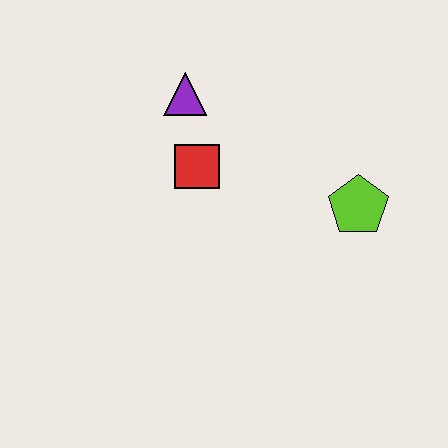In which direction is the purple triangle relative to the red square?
The purple triangle is above the red square.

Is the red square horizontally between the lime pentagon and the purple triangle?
Yes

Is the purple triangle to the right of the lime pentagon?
No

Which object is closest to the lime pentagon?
The red square is closest to the lime pentagon.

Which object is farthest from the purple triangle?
The lime pentagon is farthest from the purple triangle.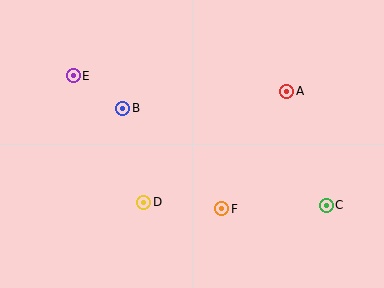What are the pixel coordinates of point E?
Point E is at (73, 76).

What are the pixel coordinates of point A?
Point A is at (287, 91).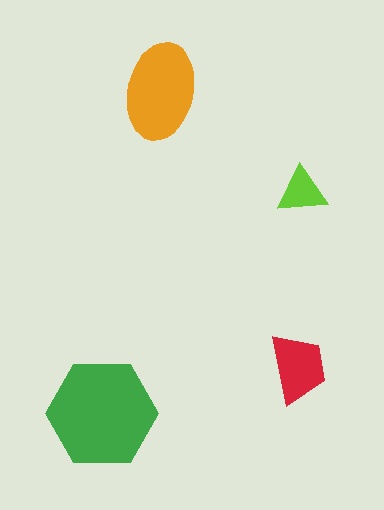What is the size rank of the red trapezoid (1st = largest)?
3rd.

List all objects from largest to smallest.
The green hexagon, the orange ellipse, the red trapezoid, the lime triangle.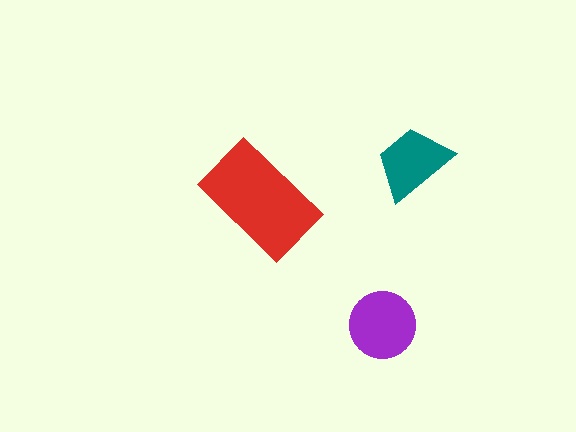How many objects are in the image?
There are 3 objects in the image.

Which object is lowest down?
The purple circle is bottommost.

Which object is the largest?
The red rectangle.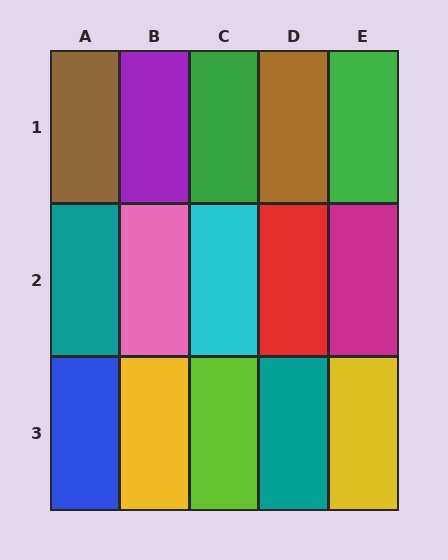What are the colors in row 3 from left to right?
Blue, yellow, lime, teal, yellow.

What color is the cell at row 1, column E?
Green.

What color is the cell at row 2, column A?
Teal.